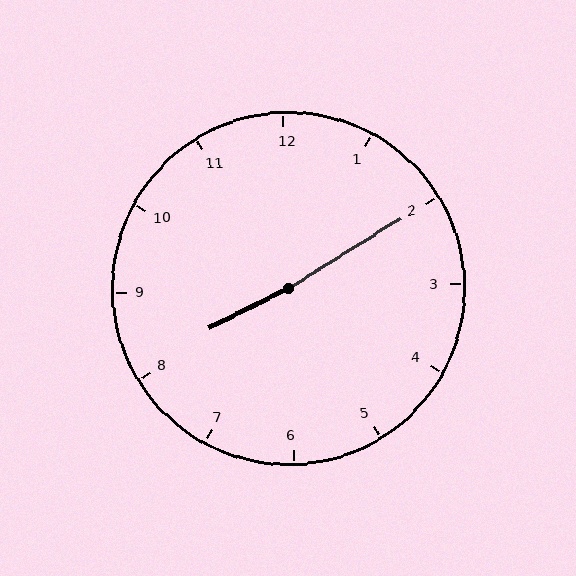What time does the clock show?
8:10.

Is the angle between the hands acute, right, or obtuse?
It is obtuse.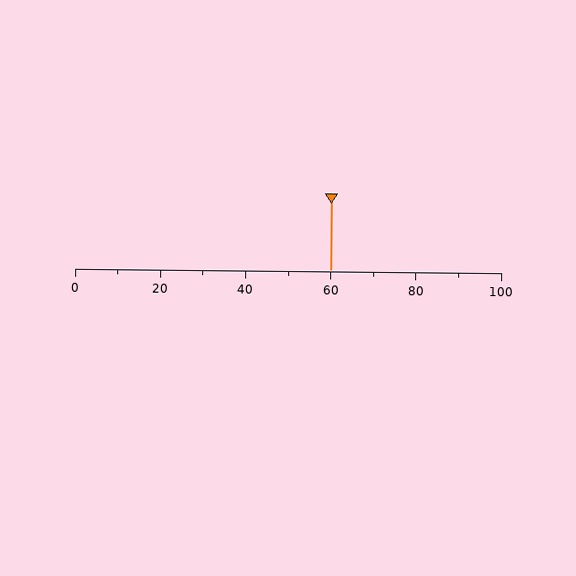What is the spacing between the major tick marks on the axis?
The major ticks are spaced 20 apart.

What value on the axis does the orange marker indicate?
The marker indicates approximately 60.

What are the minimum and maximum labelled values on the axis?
The axis runs from 0 to 100.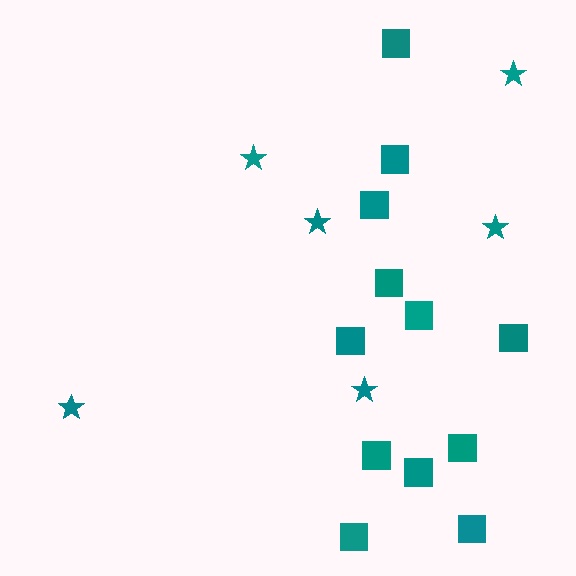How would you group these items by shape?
There are 2 groups: one group of stars (6) and one group of squares (12).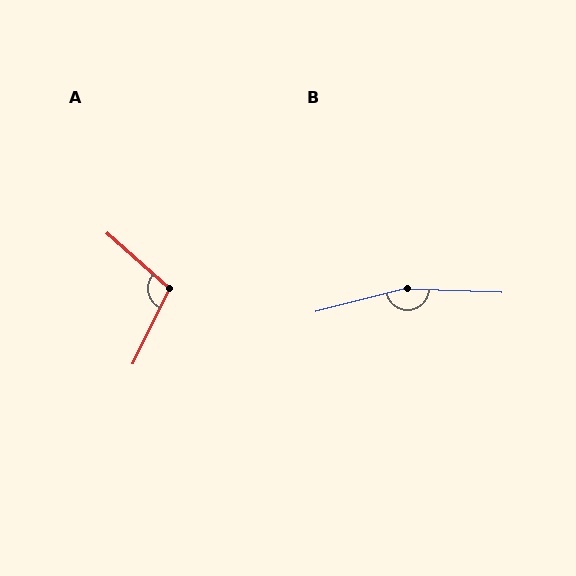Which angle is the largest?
B, at approximately 163 degrees.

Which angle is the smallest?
A, at approximately 106 degrees.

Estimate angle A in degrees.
Approximately 106 degrees.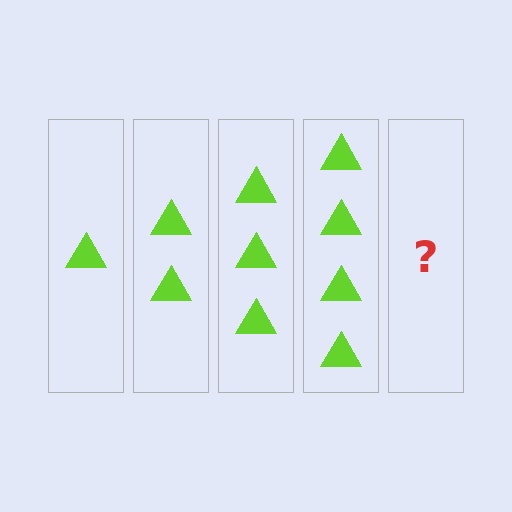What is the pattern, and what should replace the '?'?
The pattern is that each step adds one more triangle. The '?' should be 5 triangles.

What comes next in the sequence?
The next element should be 5 triangles.